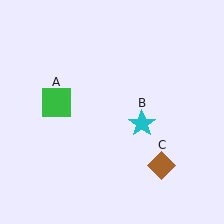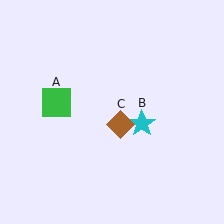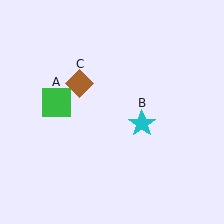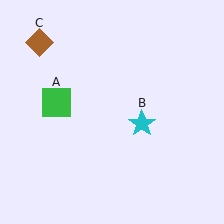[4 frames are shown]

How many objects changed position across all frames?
1 object changed position: brown diamond (object C).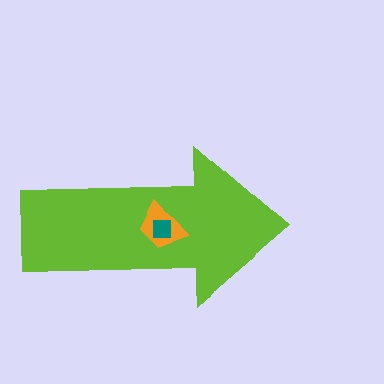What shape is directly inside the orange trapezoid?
The teal square.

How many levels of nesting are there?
3.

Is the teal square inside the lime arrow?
Yes.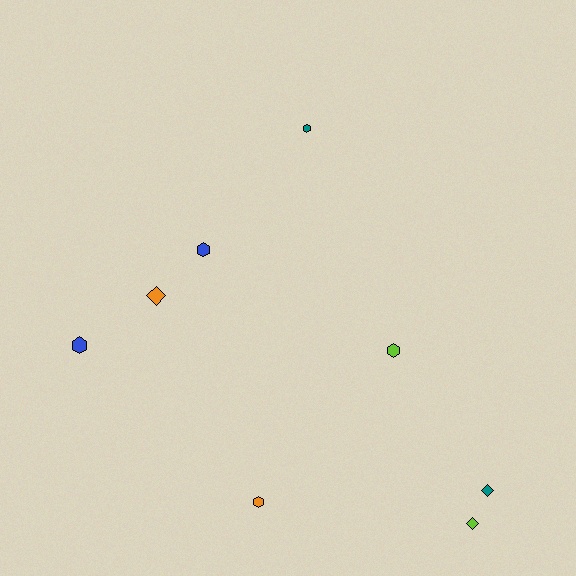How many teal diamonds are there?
There is 1 teal diamond.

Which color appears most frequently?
Blue, with 2 objects.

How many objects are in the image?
There are 8 objects.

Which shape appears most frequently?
Hexagon, with 5 objects.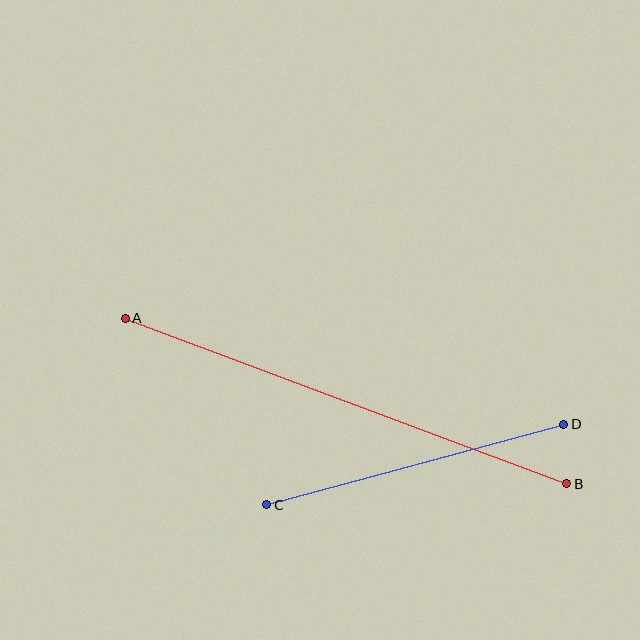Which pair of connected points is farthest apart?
Points A and B are farthest apart.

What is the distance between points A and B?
The distance is approximately 471 pixels.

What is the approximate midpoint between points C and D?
The midpoint is at approximately (415, 465) pixels.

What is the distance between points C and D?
The distance is approximately 308 pixels.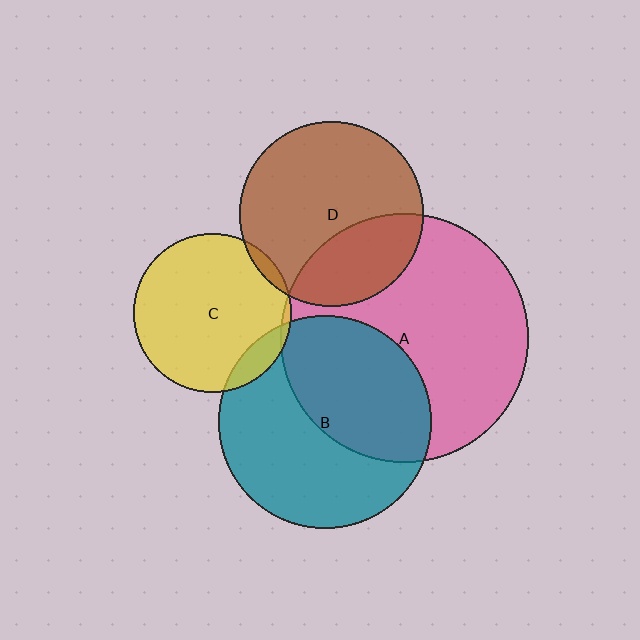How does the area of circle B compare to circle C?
Approximately 1.8 times.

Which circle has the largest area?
Circle A (pink).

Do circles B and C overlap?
Yes.